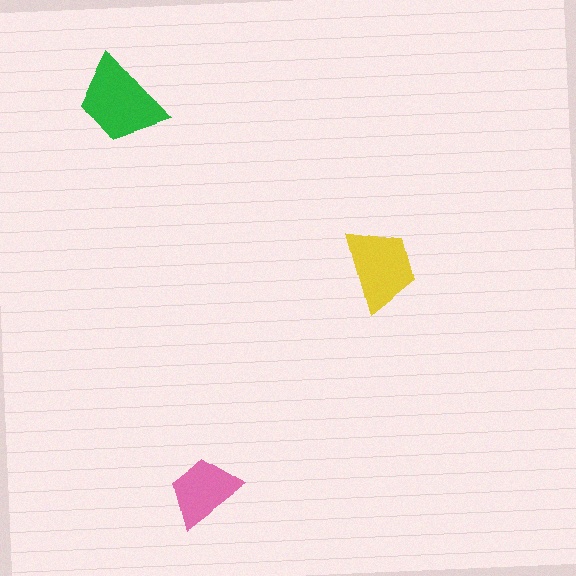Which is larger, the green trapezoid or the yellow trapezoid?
The green one.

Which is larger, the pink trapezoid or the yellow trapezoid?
The yellow one.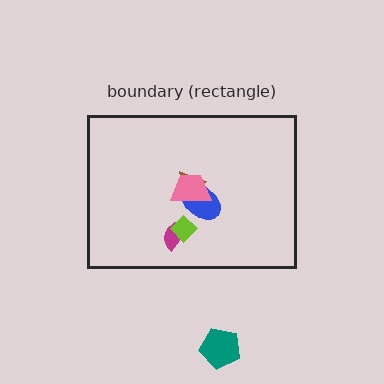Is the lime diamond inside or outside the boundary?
Inside.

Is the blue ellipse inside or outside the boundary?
Inside.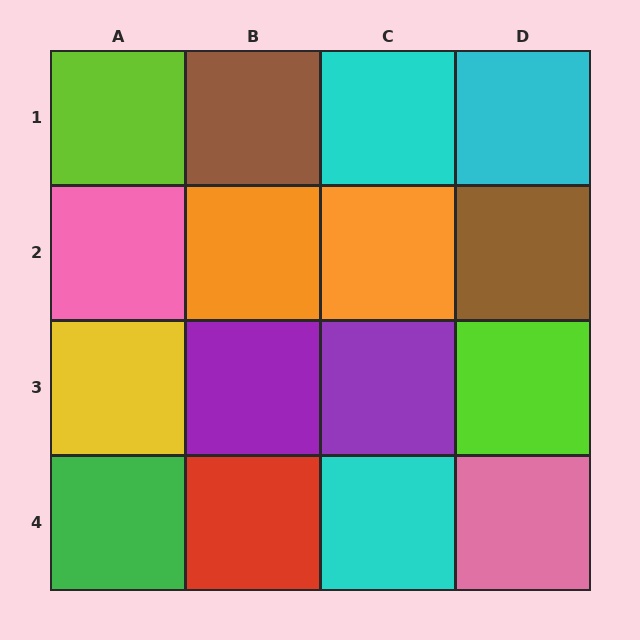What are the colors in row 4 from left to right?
Green, red, cyan, pink.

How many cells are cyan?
3 cells are cyan.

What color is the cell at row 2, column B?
Orange.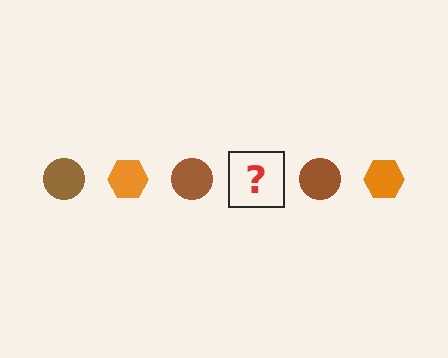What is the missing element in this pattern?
The missing element is an orange hexagon.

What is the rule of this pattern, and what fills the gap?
The rule is that the pattern alternates between brown circle and orange hexagon. The gap should be filled with an orange hexagon.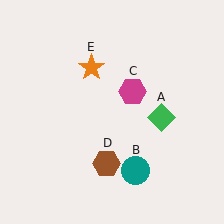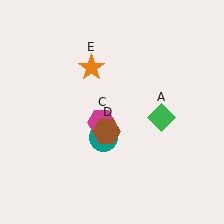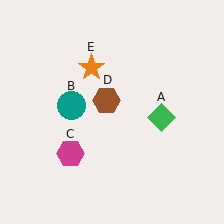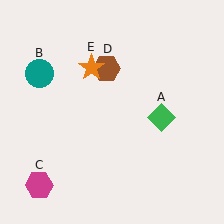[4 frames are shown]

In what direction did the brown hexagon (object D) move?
The brown hexagon (object D) moved up.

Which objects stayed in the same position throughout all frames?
Green diamond (object A) and orange star (object E) remained stationary.